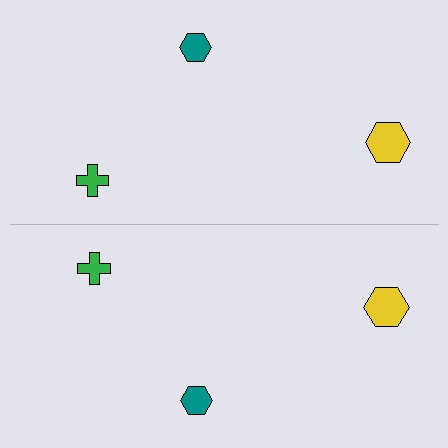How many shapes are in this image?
There are 6 shapes in this image.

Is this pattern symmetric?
Yes, this pattern has bilateral (reflection) symmetry.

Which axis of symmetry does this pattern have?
The pattern has a horizontal axis of symmetry running through the center of the image.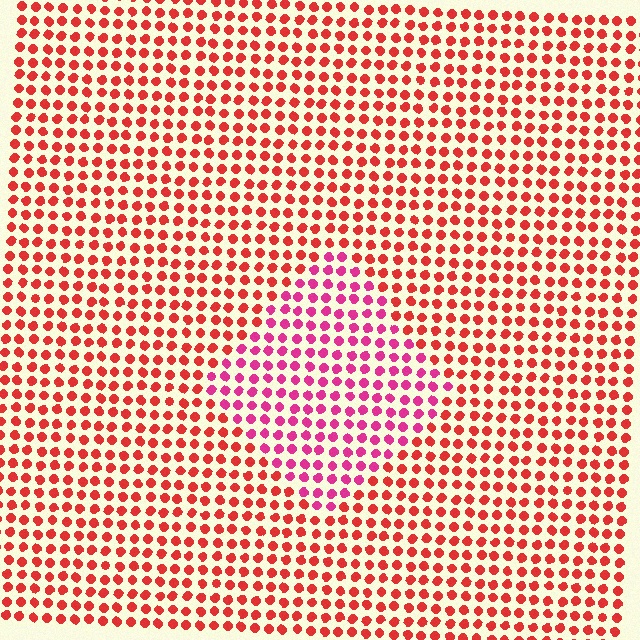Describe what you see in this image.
The image is filled with small red elements in a uniform arrangement. A diamond-shaped region is visible where the elements are tinted to a slightly different hue, forming a subtle color boundary.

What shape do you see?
I see a diamond.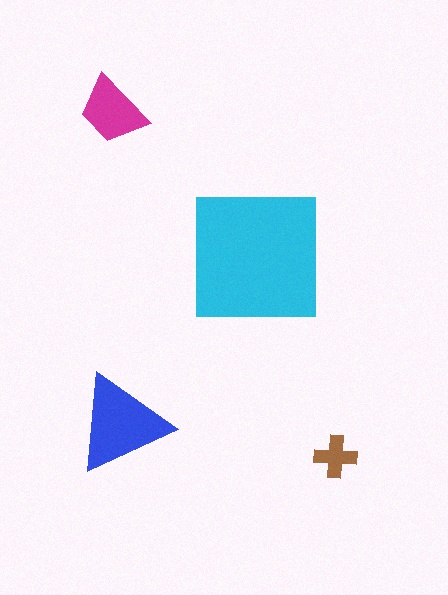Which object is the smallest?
The brown cross.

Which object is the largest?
The cyan square.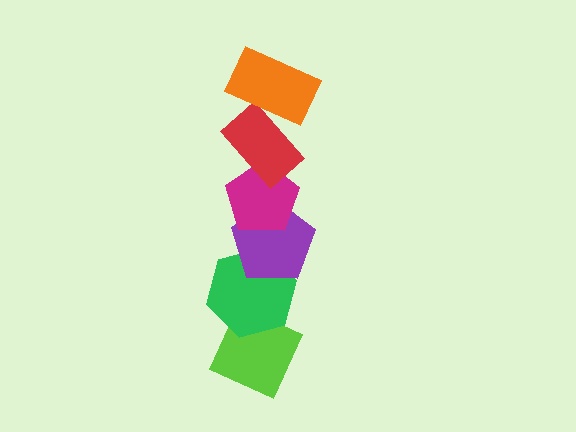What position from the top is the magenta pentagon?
The magenta pentagon is 3rd from the top.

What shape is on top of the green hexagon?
The purple pentagon is on top of the green hexagon.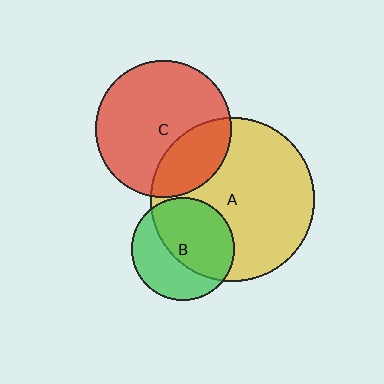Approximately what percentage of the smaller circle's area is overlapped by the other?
Approximately 60%.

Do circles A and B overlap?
Yes.